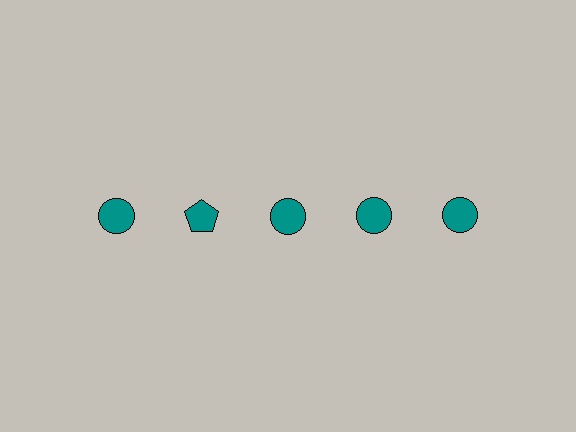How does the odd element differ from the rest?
It has a different shape: pentagon instead of circle.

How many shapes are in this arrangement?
There are 5 shapes arranged in a grid pattern.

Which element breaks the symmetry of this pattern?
The teal pentagon in the top row, second from left column breaks the symmetry. All other shapes are teal circles.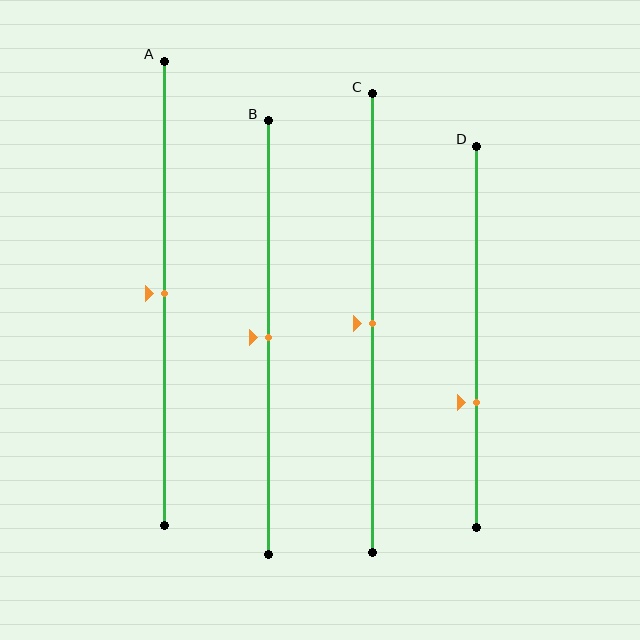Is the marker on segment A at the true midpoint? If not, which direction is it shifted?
Yes, the marker on segment A is at the true midpoint.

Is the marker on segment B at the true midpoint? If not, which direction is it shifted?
Yes, the marker on segment B is at the true midpoint.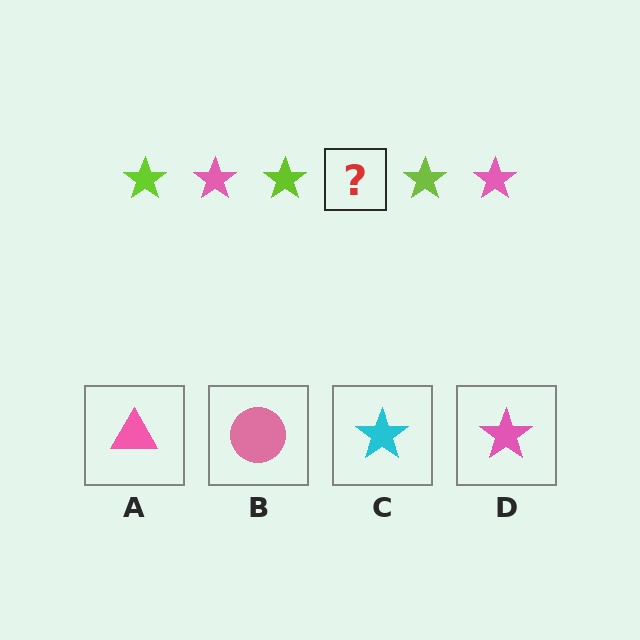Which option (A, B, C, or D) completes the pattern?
D.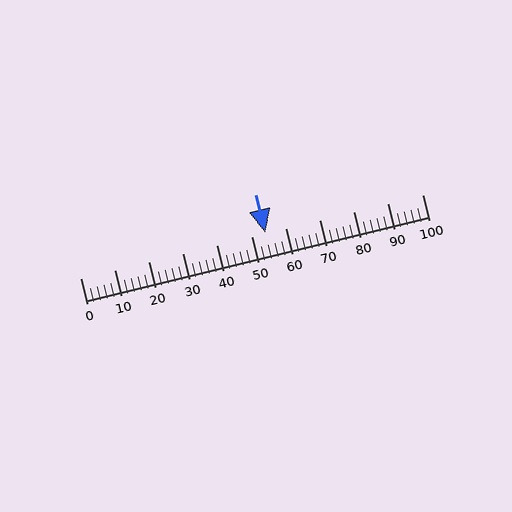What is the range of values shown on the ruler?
The ruler shows values from 0 to 100.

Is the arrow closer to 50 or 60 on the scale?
The arrow is closer to 50.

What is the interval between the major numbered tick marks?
The major tick marks are spaced 10 units apart.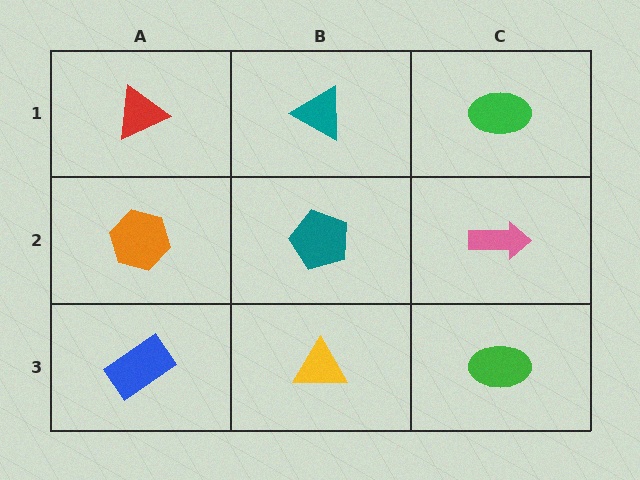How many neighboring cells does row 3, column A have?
2.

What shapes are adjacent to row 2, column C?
A green ellipse (row 1, column C), a green ellipse (row 3, column C), a teal pentagon (row 2, column B).